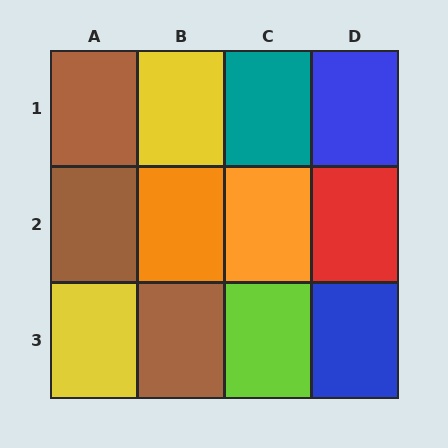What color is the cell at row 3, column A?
Yellow.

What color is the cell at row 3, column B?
Brown.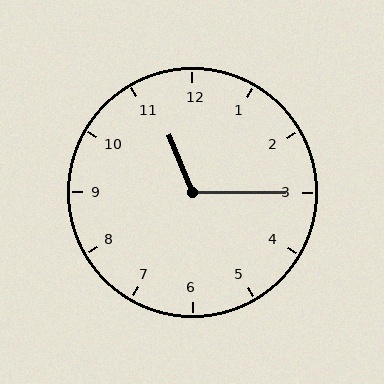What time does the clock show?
11:15.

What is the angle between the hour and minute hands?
Approximately 112 degrees.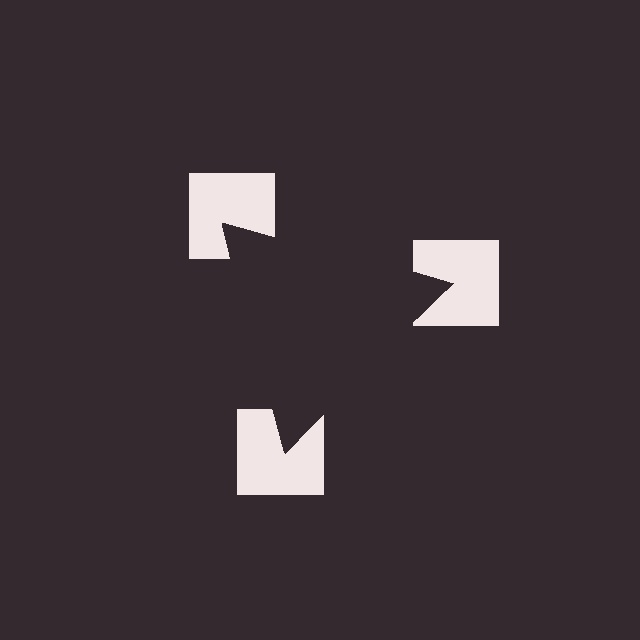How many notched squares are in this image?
There are 3 — one at each vertex of the illusory triangle.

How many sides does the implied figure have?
3 sides.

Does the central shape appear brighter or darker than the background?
It typically appears slightly darker than the background, even though no actual brightness change is drawn.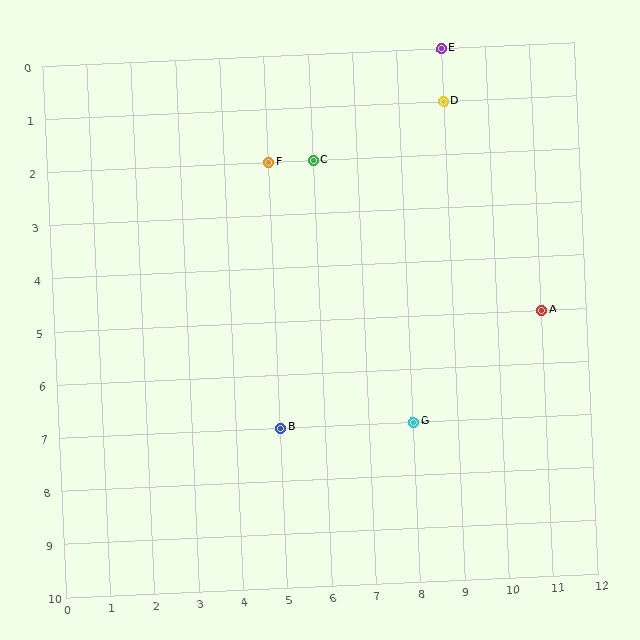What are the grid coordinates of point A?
Point A is at grid coordinates (11, 5).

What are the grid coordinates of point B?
Point B is at grid coordinates (5, 7).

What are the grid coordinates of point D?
Point D is at grid coordinates (9, 1).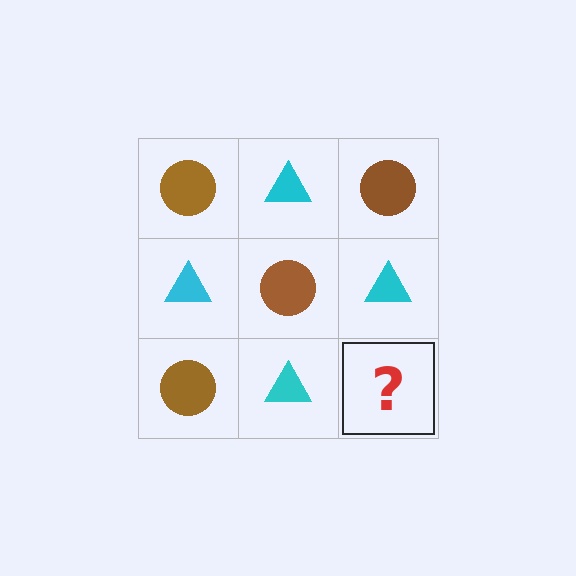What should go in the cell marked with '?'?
The missing cell should contain a brown circle.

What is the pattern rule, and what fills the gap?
The rule is that it alternates brown circle and cyan triangle in a checkerboard pattern. The gap should be filled with a brown circle.